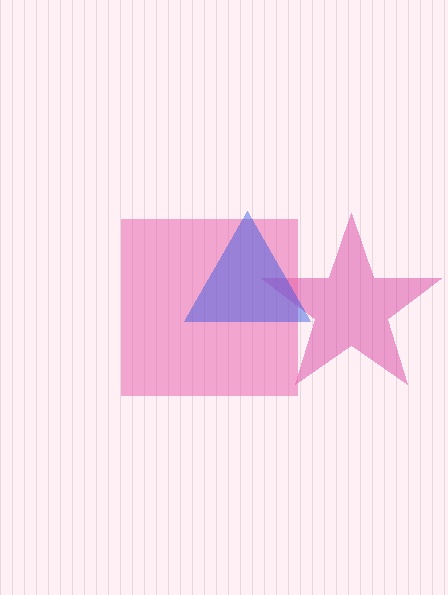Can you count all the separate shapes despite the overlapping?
Yes, there are 3 separate shapes.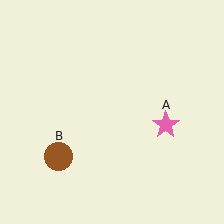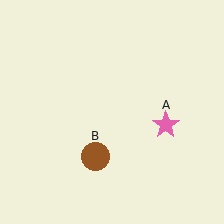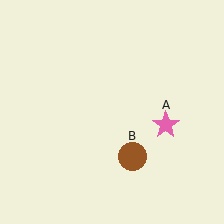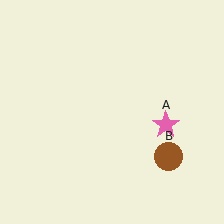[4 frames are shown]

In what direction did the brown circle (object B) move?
The brown circle (object B) moved right.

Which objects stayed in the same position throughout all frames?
Pink star (object A) remained stationary.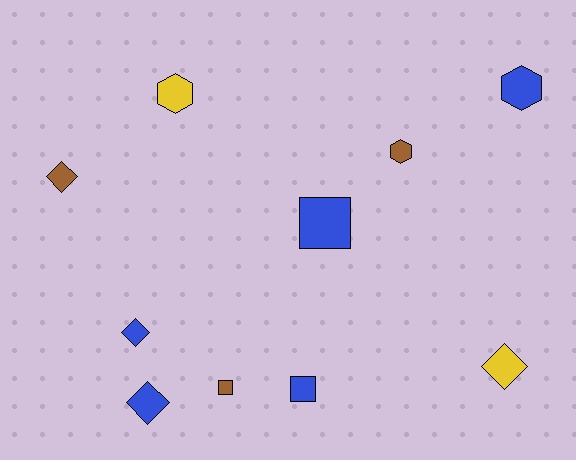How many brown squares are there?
There is 1 brown square.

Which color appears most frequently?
Blue, with 5 objects.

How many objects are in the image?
There are 10 objects.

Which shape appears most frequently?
Diamond, with 4 objects.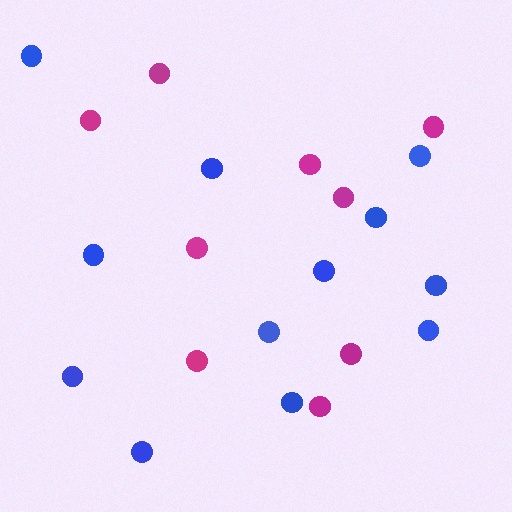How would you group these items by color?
There are 2 groups: one group of magenta circles (9) and one group of blue circles (12).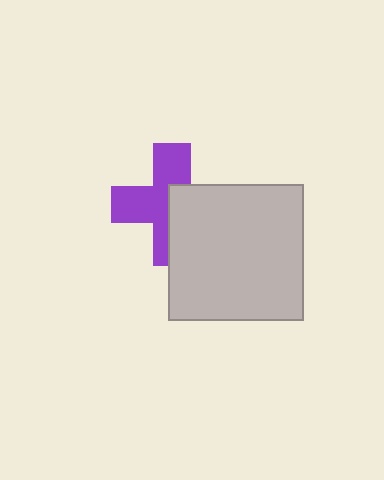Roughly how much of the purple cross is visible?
About half of it is visible (roughly 54%).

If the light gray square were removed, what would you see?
You would see the complete purple cross.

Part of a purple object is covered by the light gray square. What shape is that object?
It is a cross.